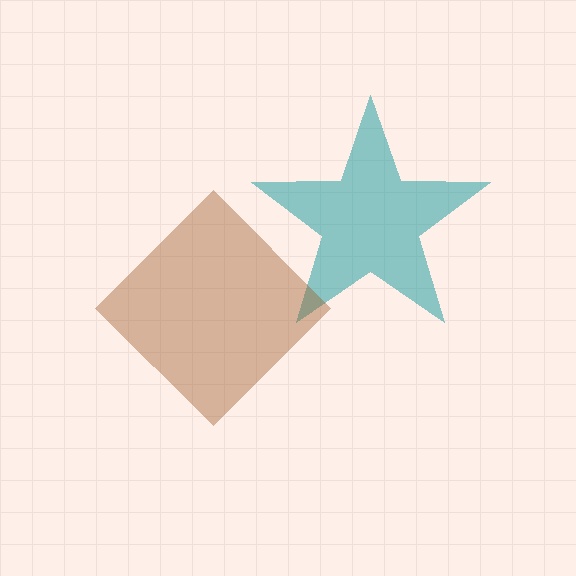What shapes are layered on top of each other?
The layered shapes are: a teal star, a brown diamond.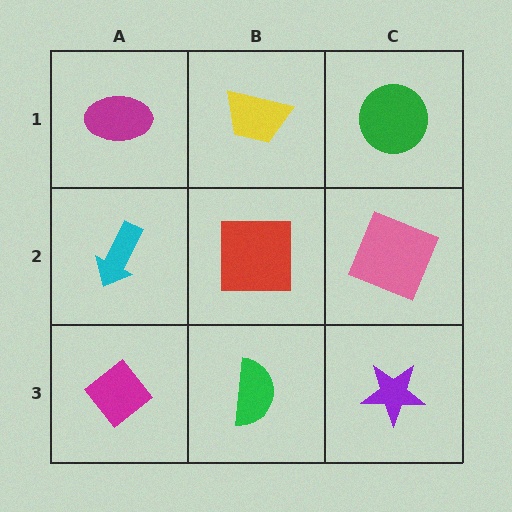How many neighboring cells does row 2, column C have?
3.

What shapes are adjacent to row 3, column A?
A cyan arrow (row 2, column A), a green semicircle (row 3, column B).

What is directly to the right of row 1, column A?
A yellow trapezoid.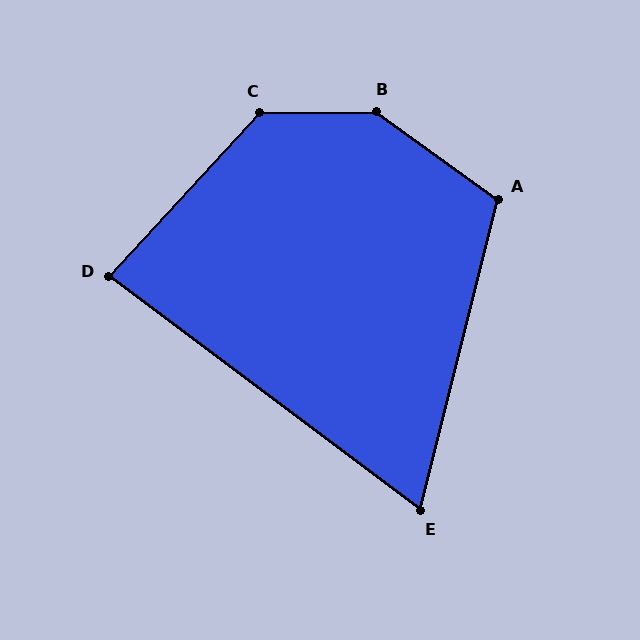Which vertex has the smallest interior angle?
E, at approximately 67 degrees.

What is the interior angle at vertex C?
Approximately 133 degrees (obtuse).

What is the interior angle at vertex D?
Approximately 84 degrees (acute).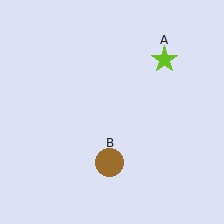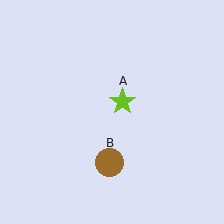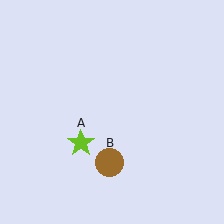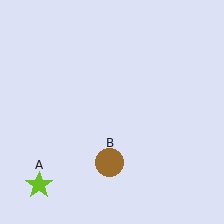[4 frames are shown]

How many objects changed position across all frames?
1 object changed position: lime star (object A).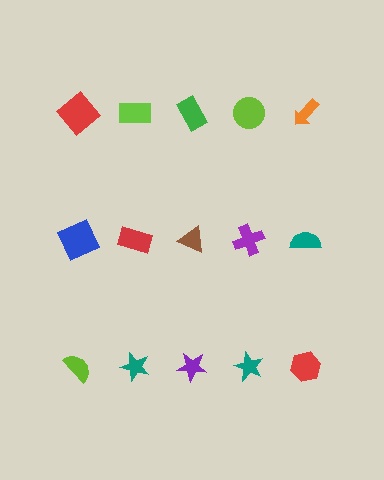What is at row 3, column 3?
A purple star.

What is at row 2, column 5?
A teal semicircle.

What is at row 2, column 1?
A blue square.